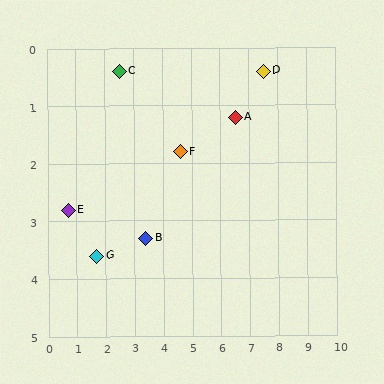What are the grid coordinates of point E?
Point E is at approximately (0.7, 2.8).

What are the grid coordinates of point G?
Point G is at approximately (1.7, 3.6).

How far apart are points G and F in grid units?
Points G and F are about 3.4 grid units apart.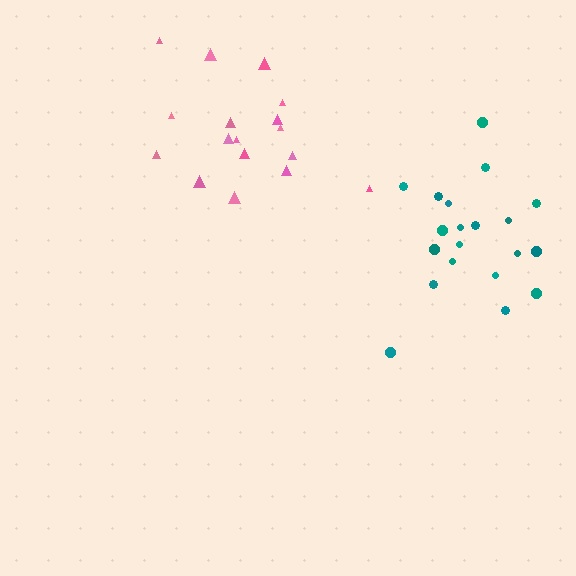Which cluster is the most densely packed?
Teal.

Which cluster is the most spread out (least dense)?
Pink.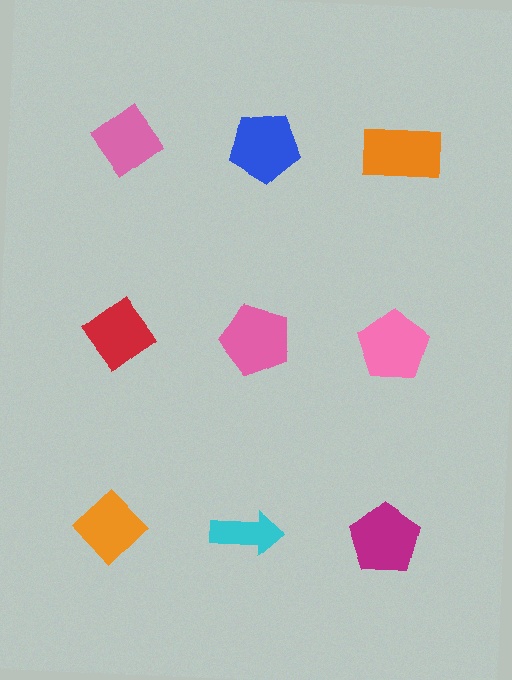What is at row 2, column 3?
A pink pentagon.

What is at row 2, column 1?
A red diamond.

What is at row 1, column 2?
A blue pentagon.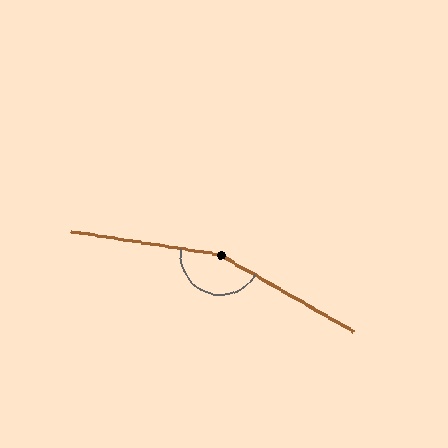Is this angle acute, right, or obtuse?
It is obtuse.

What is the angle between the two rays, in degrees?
Approximately 159 degrees.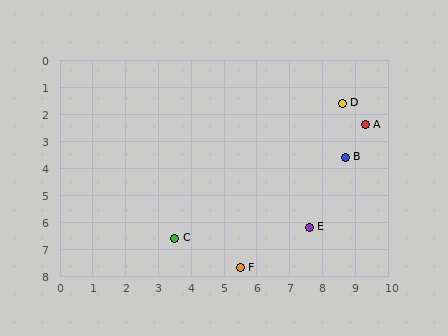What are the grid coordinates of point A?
Point A is at approximately (9.3, 2.4).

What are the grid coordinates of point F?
Point F is at approximately (5.5, 7.7).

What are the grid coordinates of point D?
Point D is at approximately (8.6, 1.6).